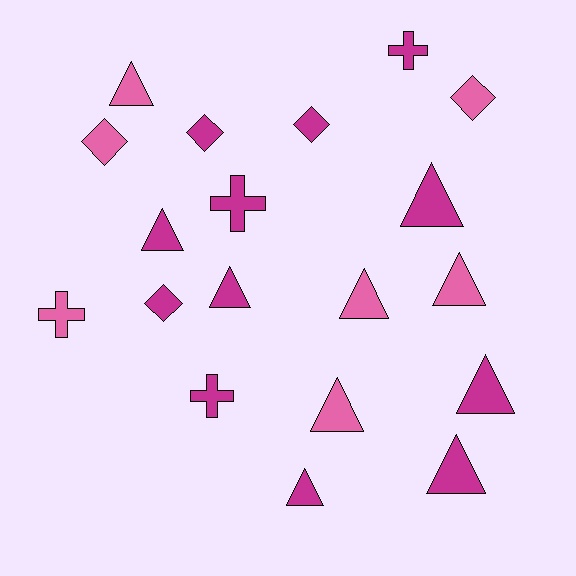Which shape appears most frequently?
Triangle, with 10 objects.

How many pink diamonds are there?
There are 2 pink diamonds.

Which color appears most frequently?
Magenta, with 12 objects.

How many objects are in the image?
There are 19 objects.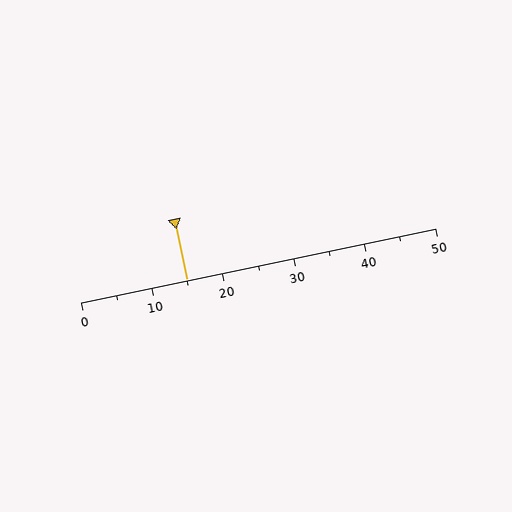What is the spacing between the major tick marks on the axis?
The major ticks are spaced 10 apart.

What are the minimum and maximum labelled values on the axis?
The axis runs from 0 to 50.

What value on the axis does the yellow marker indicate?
The marker indicates approximately 15.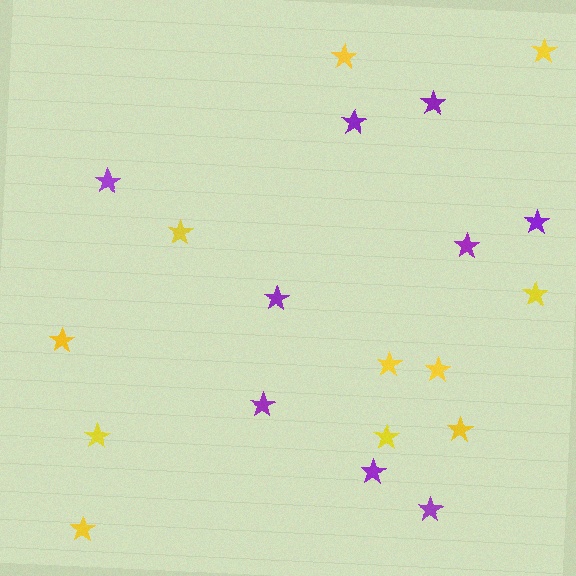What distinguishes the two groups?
There are 2 groups: one group of purple stars (9) and one group of yellow stars (11).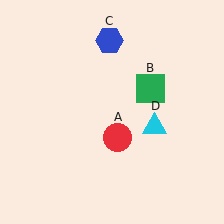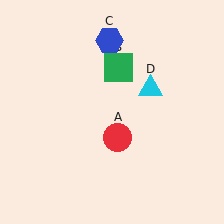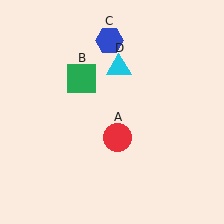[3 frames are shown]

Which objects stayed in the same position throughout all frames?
Red circle (object A) and blue hexagon (object C) remained stationary.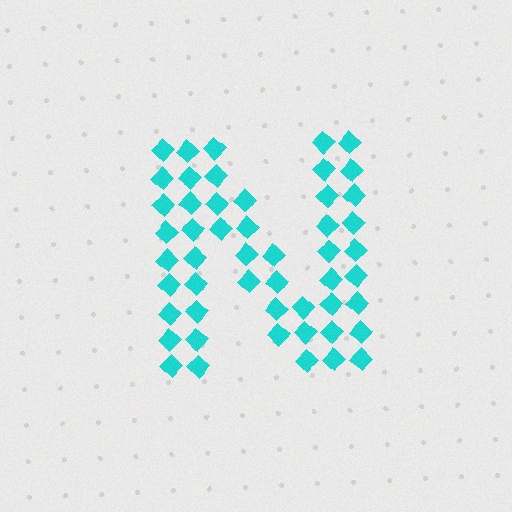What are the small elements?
The small elements are diamonds.